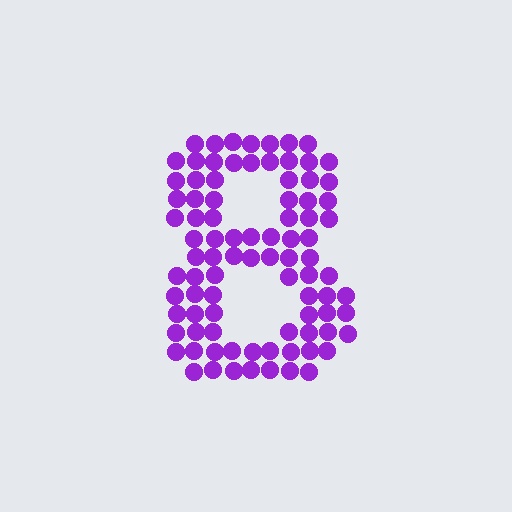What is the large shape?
The large shape is the digit 8.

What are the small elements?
The small elements are circles.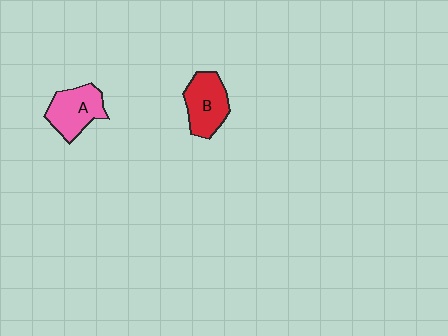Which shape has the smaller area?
Shape A (pink).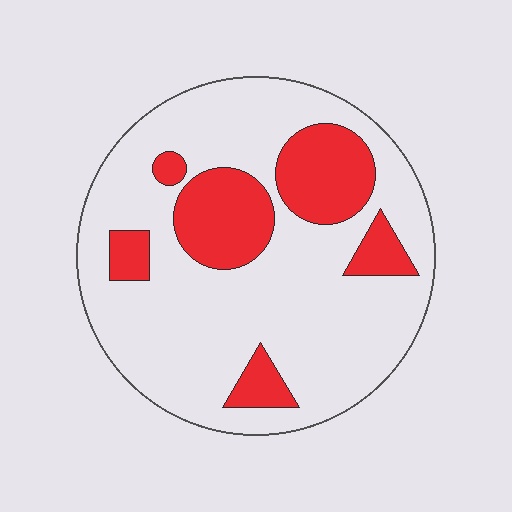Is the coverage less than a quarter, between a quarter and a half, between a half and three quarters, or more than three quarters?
Less than a quarter.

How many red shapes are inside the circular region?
6.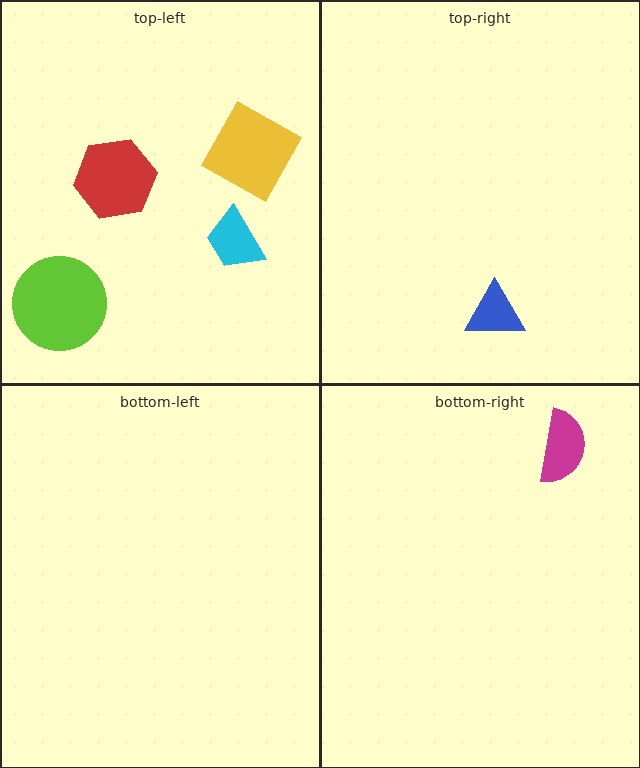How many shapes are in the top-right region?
1.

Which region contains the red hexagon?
The top-left region.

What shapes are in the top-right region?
The blue triangle.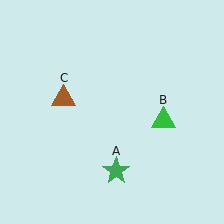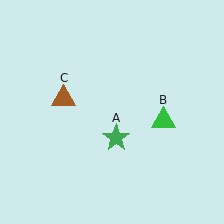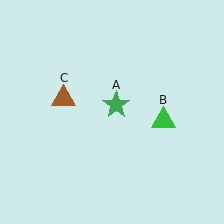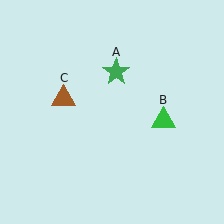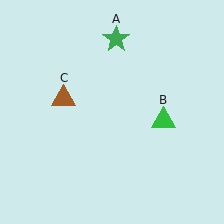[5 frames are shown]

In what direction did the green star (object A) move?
The green star (object A) moved up.